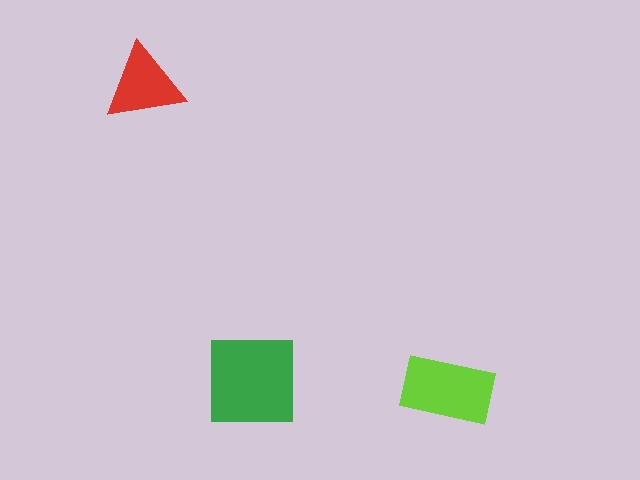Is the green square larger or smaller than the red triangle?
Larger.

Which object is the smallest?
The red triangle.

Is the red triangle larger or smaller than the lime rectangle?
Smaller.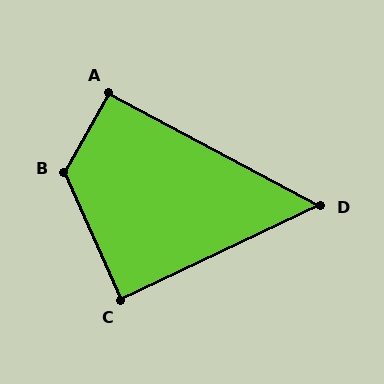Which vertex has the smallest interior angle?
D, at approximately 53 degrees.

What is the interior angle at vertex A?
Approximately 91 degrees (approximately right).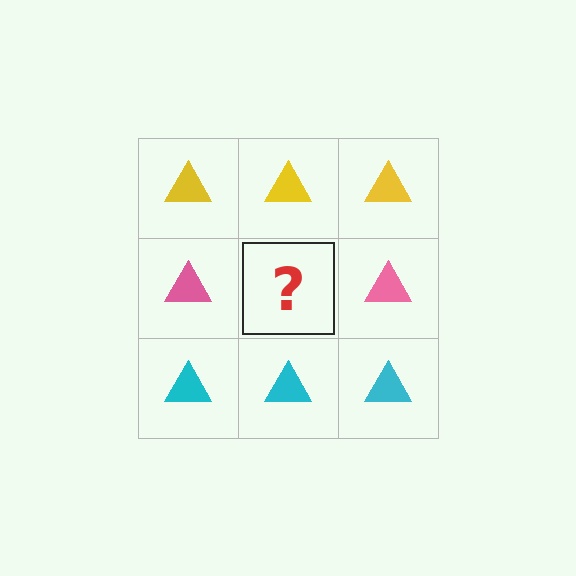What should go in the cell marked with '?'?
The missing cell should contain a pink triangle.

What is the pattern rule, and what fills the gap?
The rule is that each row has a consistent color. The gap should be filled with a pink triangle.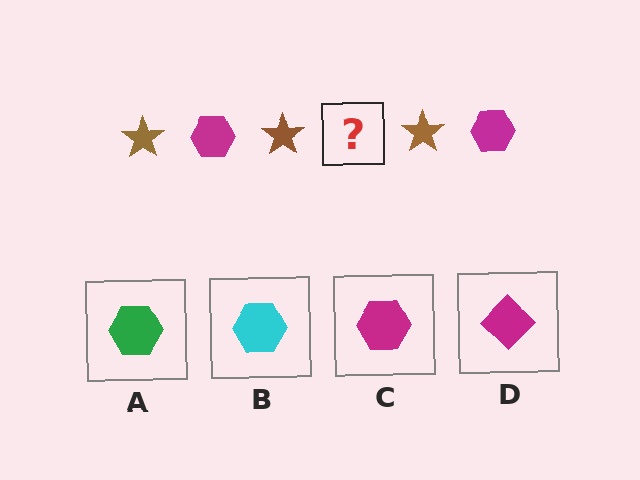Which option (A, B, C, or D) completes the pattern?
C.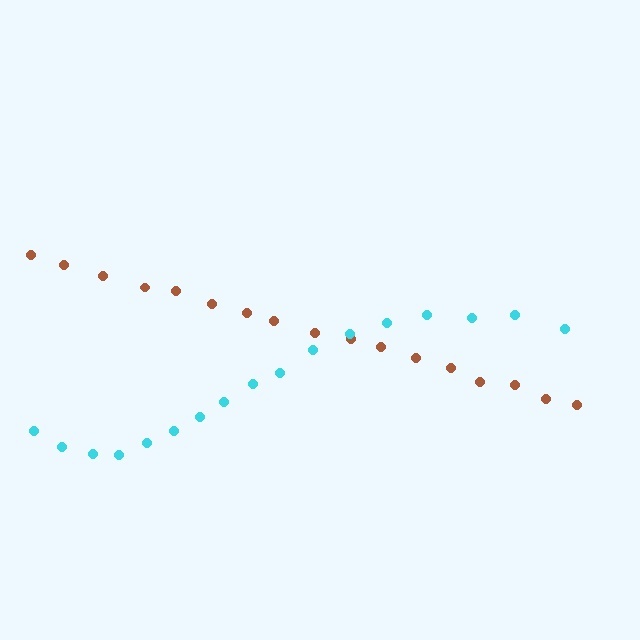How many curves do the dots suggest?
There are 2 distinct paths.